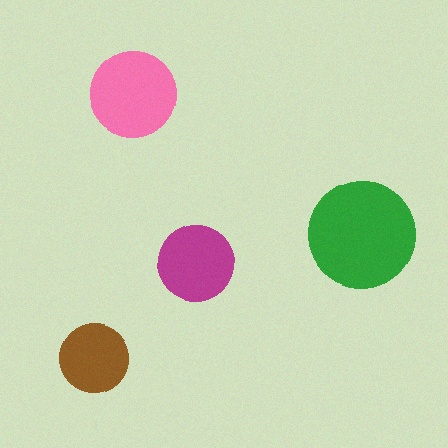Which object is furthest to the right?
The green circle is rightmost.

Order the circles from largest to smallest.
the green one, the pink one, the magenta one, the brown one.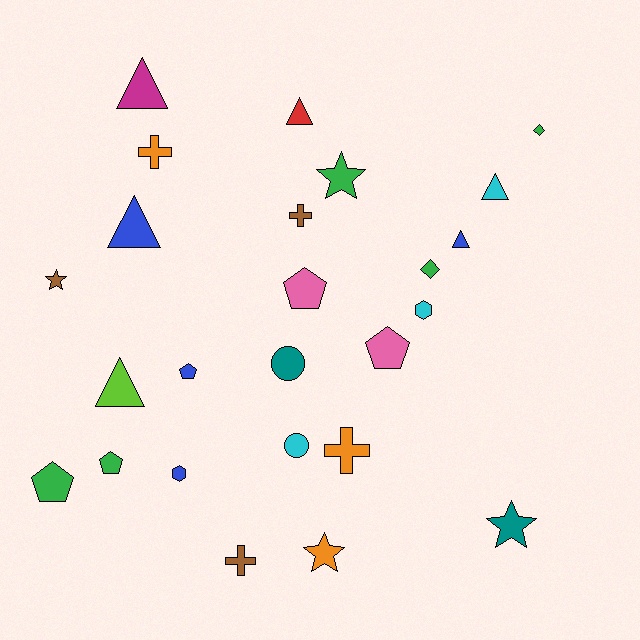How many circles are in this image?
There are 2 circles.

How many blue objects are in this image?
There are 4 blue objects.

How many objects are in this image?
There are 25 objects.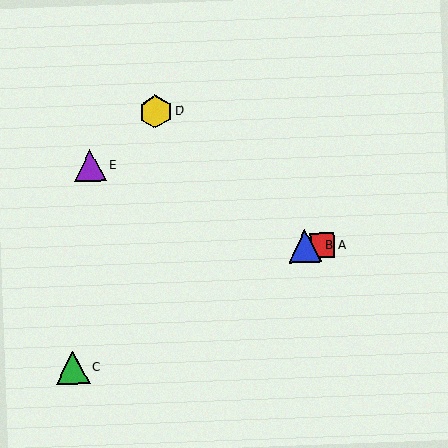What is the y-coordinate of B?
Object B is at y≈246.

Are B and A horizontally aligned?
Yes, both are at y≈246.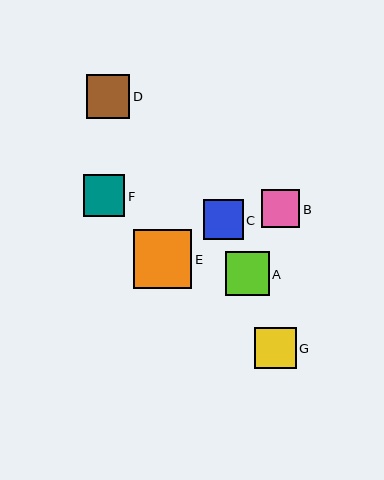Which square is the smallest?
Square B is the smallest with a size of approximately 39 pixels.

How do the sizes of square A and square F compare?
Square A and square F are approximately the same size.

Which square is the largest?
Square E is the largest with a size of approximately 59 pixels.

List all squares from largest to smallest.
From largest to smallest: E, D, A, F, G, C, B.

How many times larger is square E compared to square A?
Square E is approximately 1.3 times the size of square A.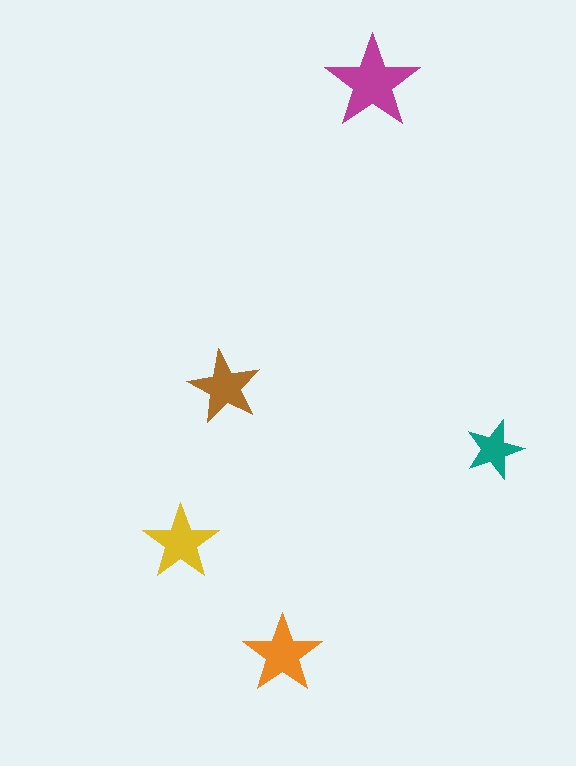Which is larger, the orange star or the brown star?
The orange one.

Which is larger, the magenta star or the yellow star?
The magenta one.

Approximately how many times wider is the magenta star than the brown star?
About 1.5 times wider.